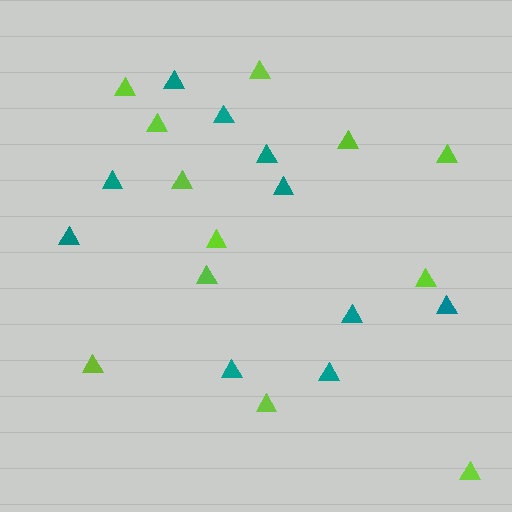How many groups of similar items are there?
There are 2 groups: one group of lime triangles (12) and one group of teal triangles (10).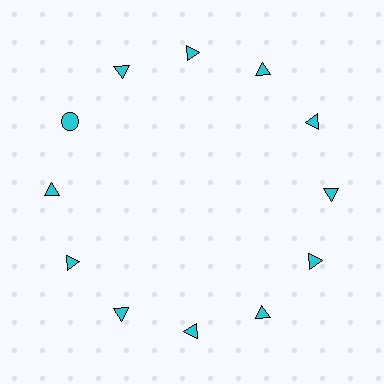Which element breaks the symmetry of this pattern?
The cyan circle at roughly the 10 o'clock position breaks the symmetry. All other shapes are cyan triangles.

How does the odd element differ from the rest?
It has a different shape: circle instead of triangle.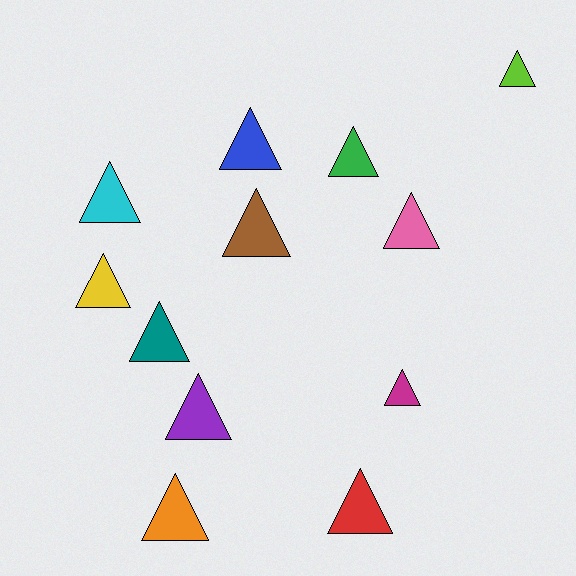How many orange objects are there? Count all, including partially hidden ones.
There is 1 orange object.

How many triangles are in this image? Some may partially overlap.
There are 12 triangles.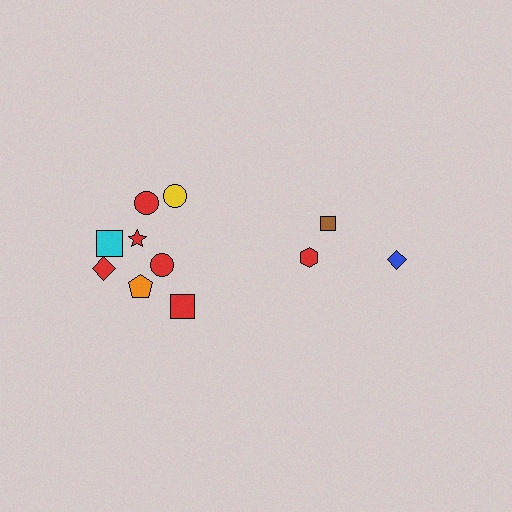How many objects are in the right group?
There are 3 objects.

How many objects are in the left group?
There are 8 objects.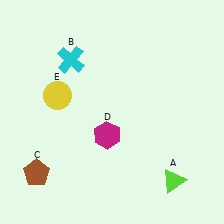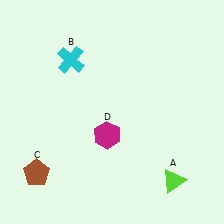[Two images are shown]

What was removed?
The yellow circle (E) was removed in Image 2.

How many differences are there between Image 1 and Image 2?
There is 1 difference between the two images.